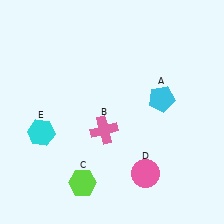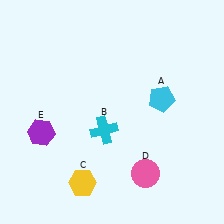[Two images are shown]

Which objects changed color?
B changed from pink to cyan. C changed from lime to yellow. E changed from cyan to purple.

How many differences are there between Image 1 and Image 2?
There are 3 differences between the two images.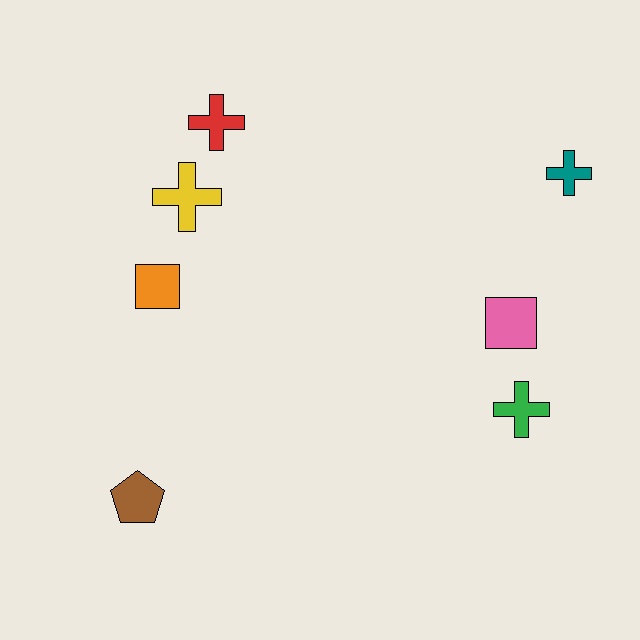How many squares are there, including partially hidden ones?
There are 2 squares.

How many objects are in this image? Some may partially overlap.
There are 7 objects.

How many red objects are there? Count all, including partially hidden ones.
There is 1 red object.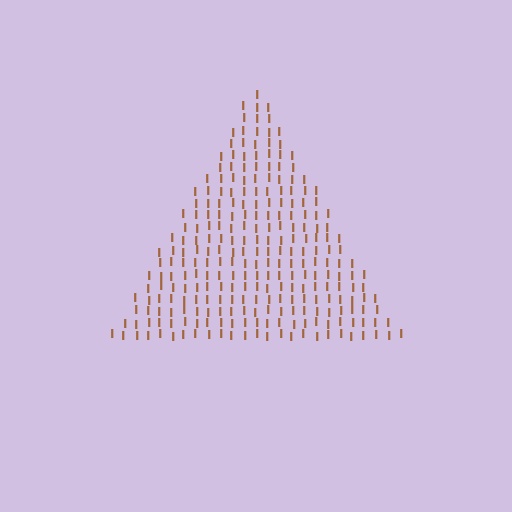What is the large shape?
The large shape is a triangle.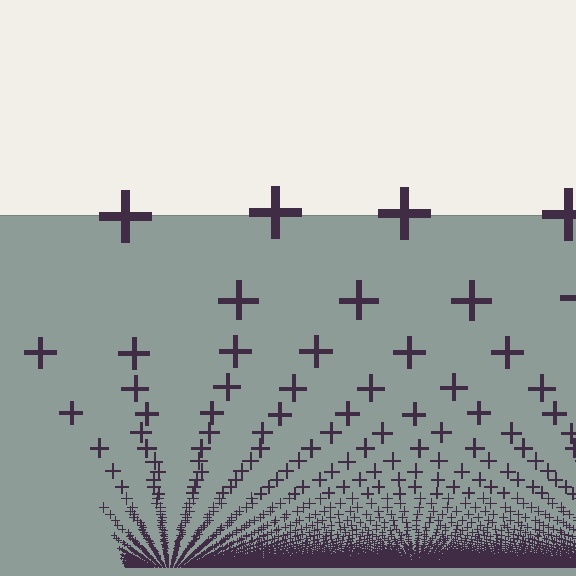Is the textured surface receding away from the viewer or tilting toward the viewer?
The surface appears to tilt toward the viewer. Texture elements get larger and sparser toward the top.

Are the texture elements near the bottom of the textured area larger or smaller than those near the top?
Smaller. The gradient is inverted — elements near the bottom are smaller and denser.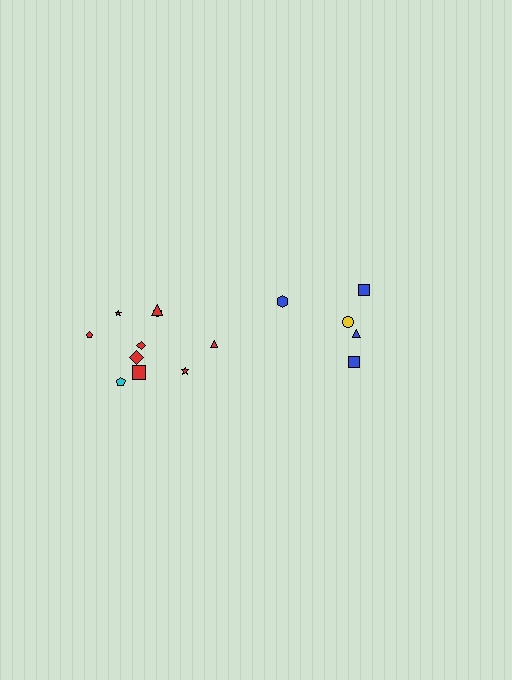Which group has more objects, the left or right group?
The left group.